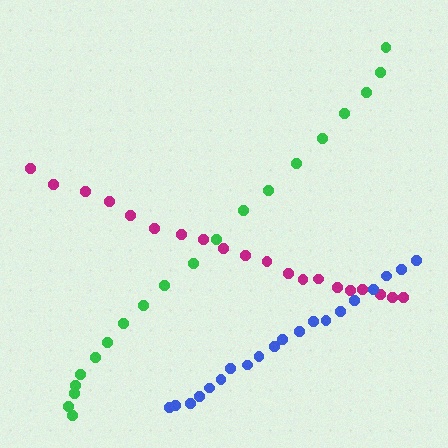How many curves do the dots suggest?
There are 3 distinct paths.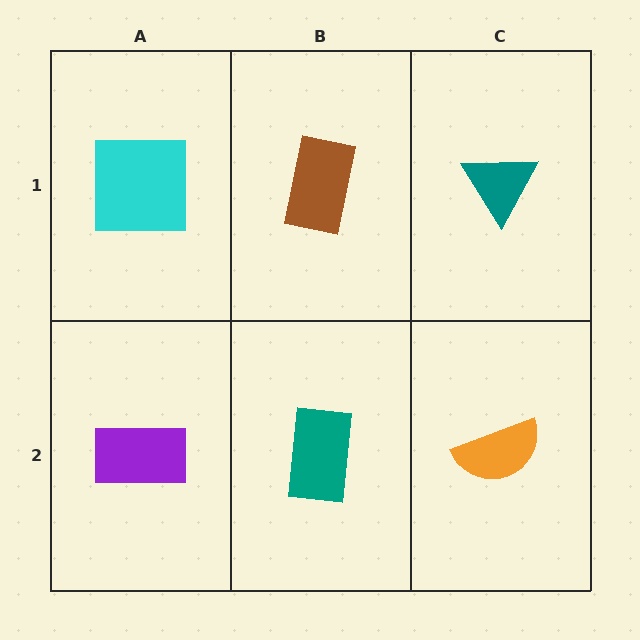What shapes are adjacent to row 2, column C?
A teal triangle (row 1, column C), a teal rectangle (row 2, column B).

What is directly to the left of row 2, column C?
A teal rectangle.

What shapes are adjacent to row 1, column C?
An orange semicircle (row 2, column C), a brown rectangle (row 1, column B).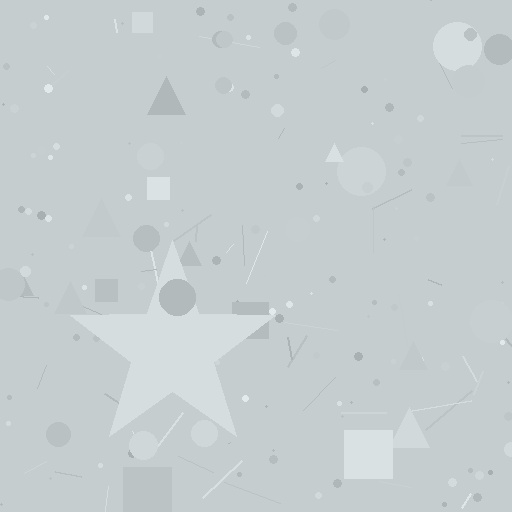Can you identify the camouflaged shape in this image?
The camouflaged shape is a star.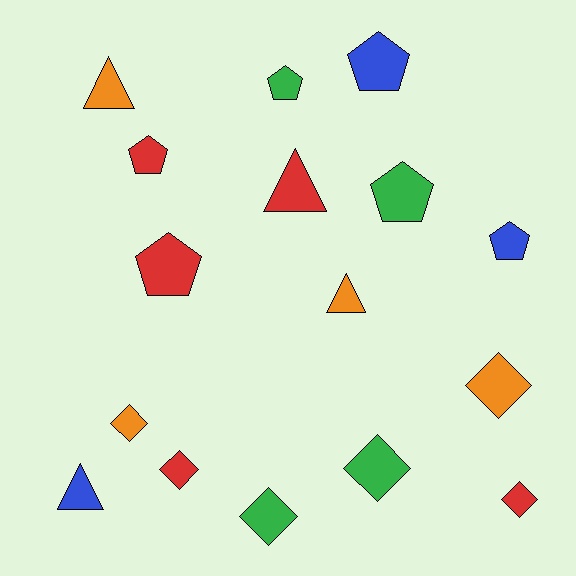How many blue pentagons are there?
There are 2 blue pentagons.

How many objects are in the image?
There are 16 objects.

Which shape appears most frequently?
Diamond, with 6 objects.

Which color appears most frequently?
Red, with 5 objects.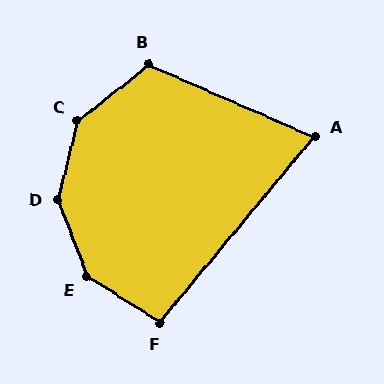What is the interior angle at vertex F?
Approximately 97 degrees (obtuse).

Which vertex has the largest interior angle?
D, at approximately 144 degrees.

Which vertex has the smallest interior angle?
A, at approximately 74 degrees.